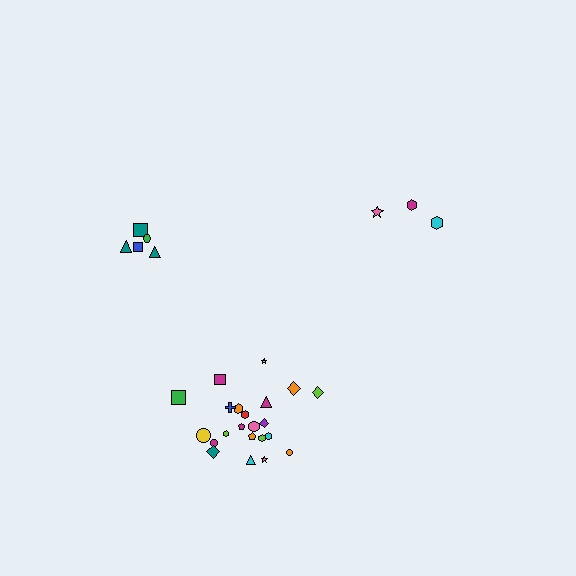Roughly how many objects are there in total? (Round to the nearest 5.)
Roughly 30 objects in total.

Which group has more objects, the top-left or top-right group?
The top-left group.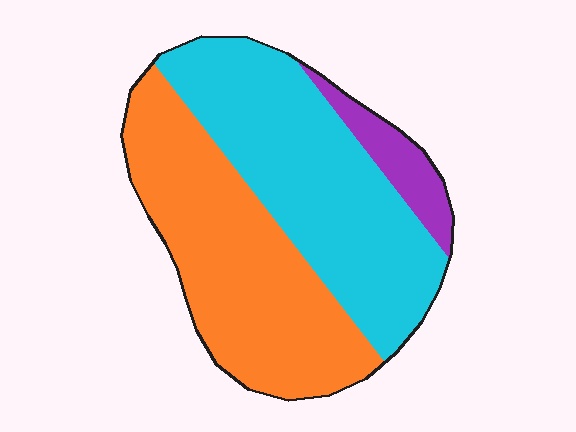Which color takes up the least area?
Purple, at roughly 10%.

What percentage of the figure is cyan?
Cyan covers about 45% of the figure.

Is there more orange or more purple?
Orange.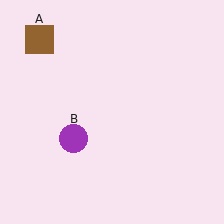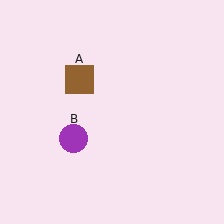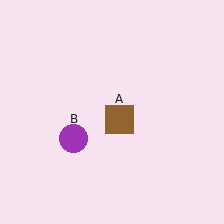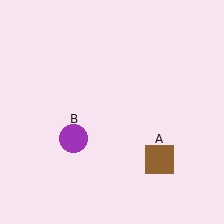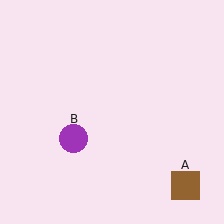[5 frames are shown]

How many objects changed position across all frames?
1 object changed position: brown square (object A).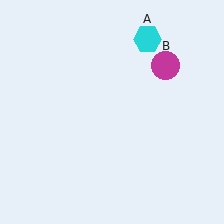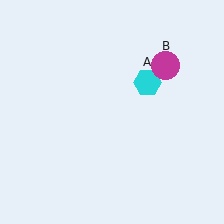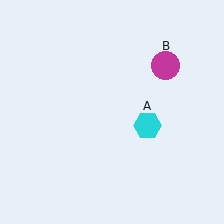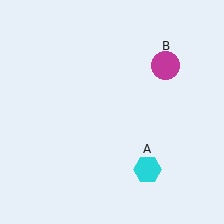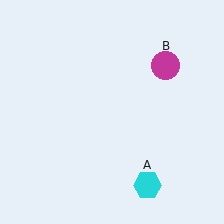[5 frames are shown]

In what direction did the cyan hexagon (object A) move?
The cyan hexagon (object A) moved down.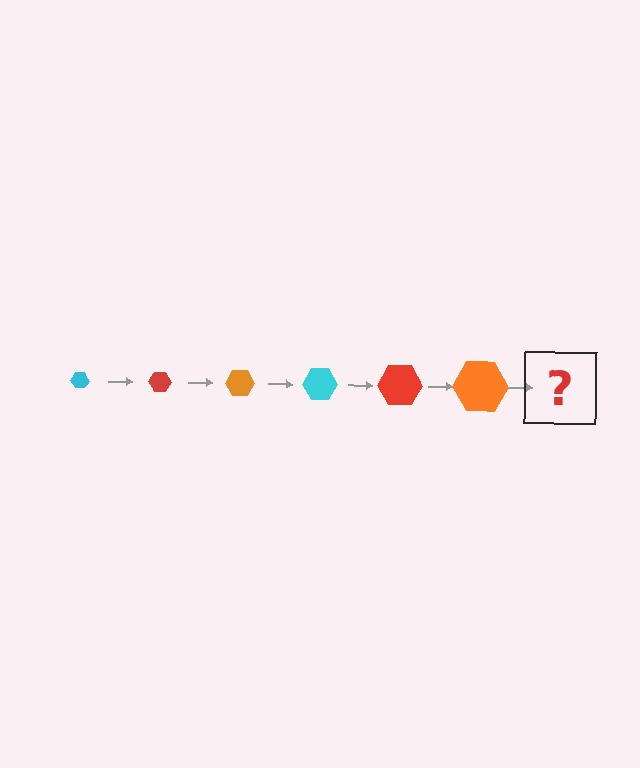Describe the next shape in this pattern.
It should be a cyan hexagon, larger than the previous one.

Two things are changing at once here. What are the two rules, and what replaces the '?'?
The two rules are that the hexagon grows larger each step and the color cycles through cyan, red, and orange. The '?' should be a cyan hexagon, larger than the previous one.